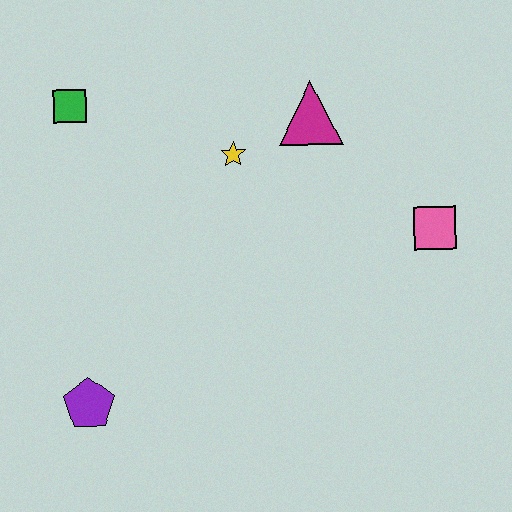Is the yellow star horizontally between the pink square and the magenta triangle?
No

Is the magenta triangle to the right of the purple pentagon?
Yes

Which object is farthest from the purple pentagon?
The pink square is farthest from the purple pentagon.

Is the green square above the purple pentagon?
Yes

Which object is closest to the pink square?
The magenta triangle is closest to the pink square.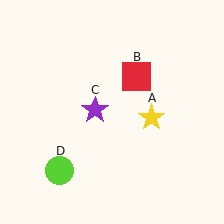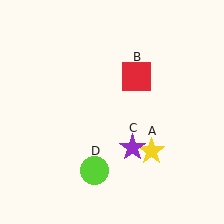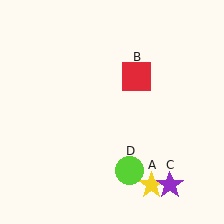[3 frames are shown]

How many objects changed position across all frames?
3 objects changed position: yellow star (object A), purple star (object C), lime circle (object D).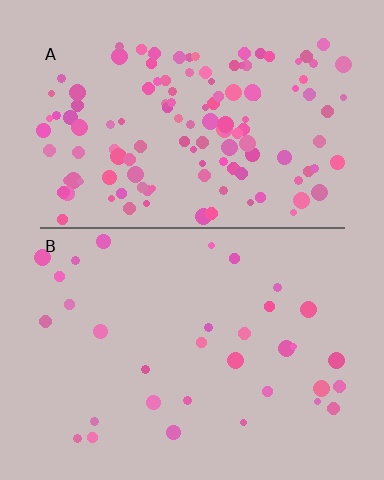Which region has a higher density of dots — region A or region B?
A (the top).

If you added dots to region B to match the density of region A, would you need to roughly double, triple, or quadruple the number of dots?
Approximately quadruple.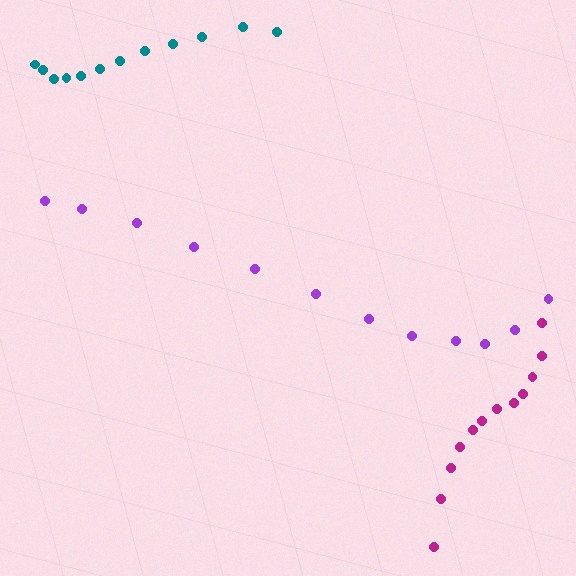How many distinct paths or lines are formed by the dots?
There are 3 distinct paths.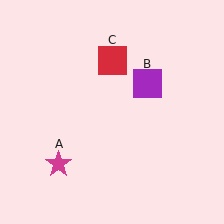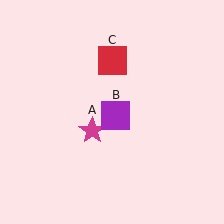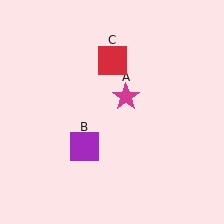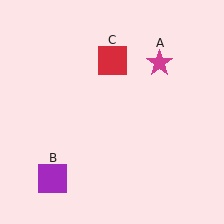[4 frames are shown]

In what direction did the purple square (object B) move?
The purple square (object B) moved down and to the left.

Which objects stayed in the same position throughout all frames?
Red square (object C) remained stationary.